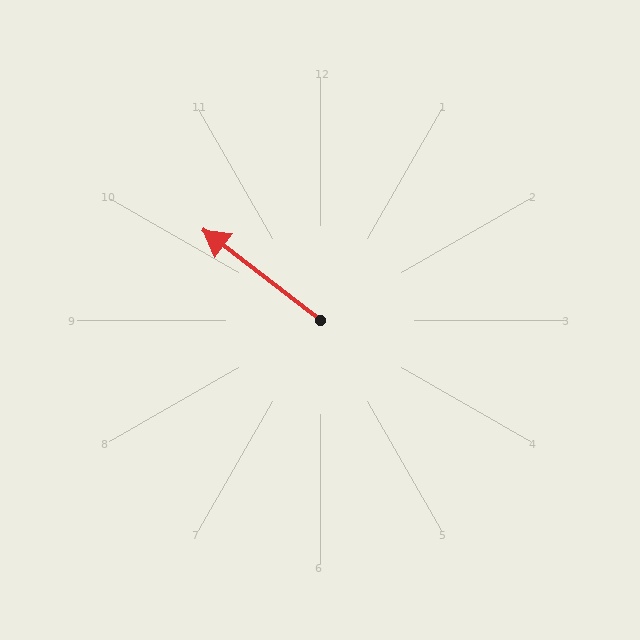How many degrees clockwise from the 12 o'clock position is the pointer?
Approximately 308 degrees.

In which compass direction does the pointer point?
Northwest.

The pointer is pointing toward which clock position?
Roughly 10 o'clock.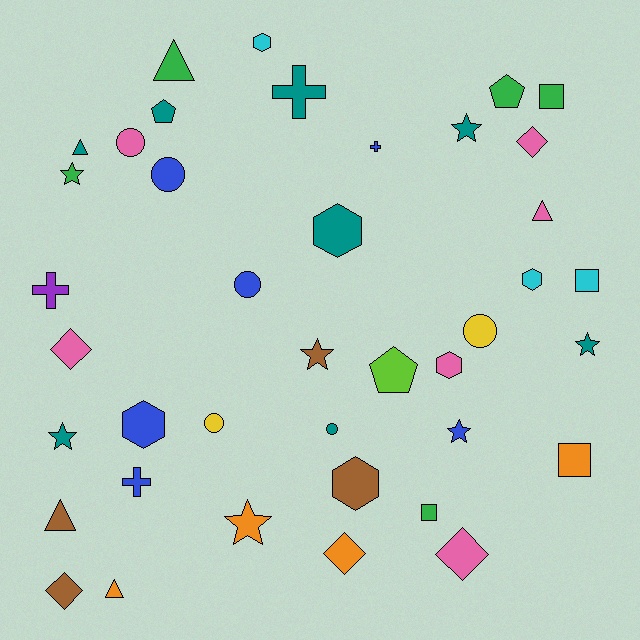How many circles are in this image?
There are 6 circles.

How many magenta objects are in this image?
There are no magenta objects.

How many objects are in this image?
There are 40 objects.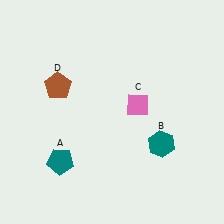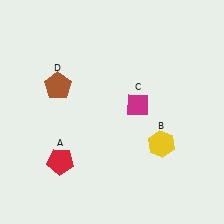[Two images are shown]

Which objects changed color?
A changed from teal to red. B changed from teal to yellow. C changed from pink to magenta.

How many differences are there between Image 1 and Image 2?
There are 3 differences between the two images.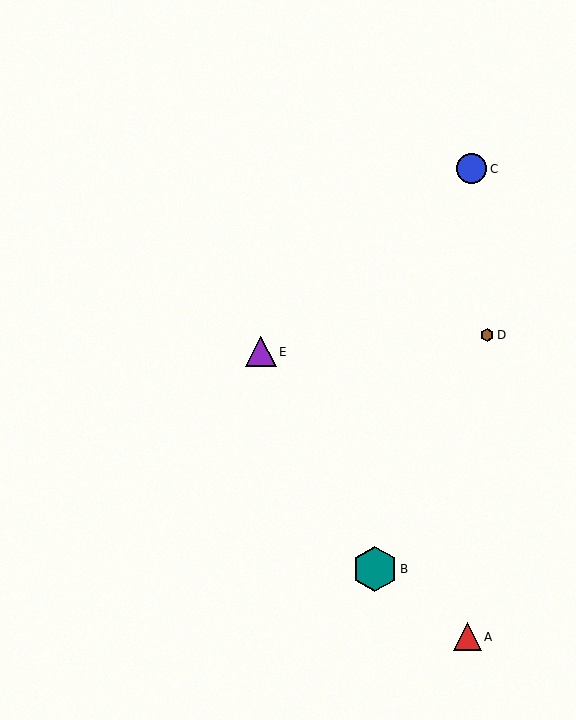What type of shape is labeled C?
Shape C is a blue circle.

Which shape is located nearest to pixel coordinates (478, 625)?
The red triangle (labeled A) at (467, 637) is nearest to that location.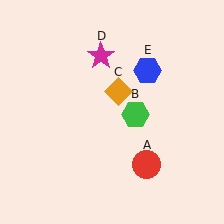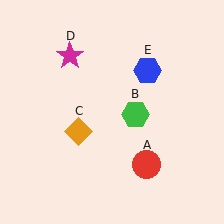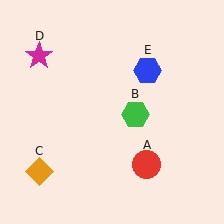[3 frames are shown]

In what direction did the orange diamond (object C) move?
The orange diamond (object C) moved down and to the left.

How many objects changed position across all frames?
2 objects changed position: orange diamond (object C), magenta star (object D).